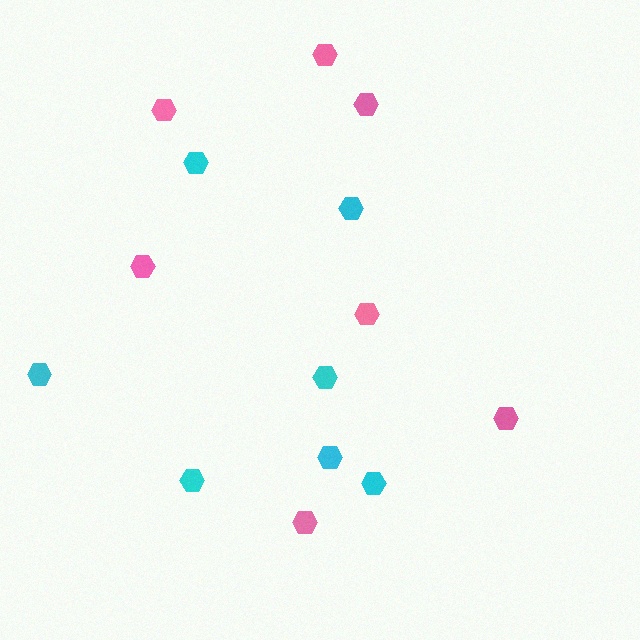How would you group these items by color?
There are 2 groups: one group of cyan hexagons (7) and one group of pink hexagons (7).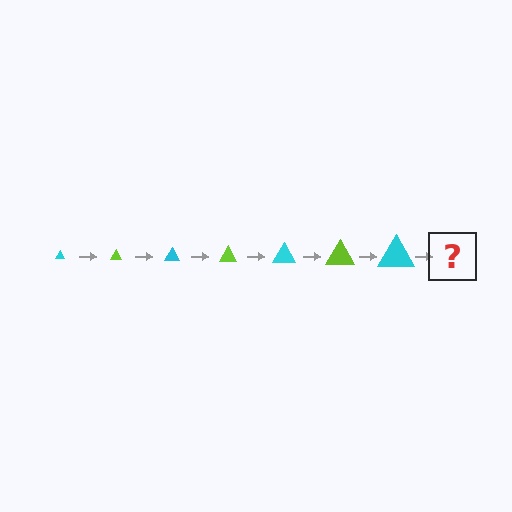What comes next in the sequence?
The next element should be a lime triangle, larger than the previous one.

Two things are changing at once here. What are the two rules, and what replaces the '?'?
The two rules are that the triangle grows larger each step and the color cycles through cyan and lime. The '?' should be a lime triangle, larger than the previous one.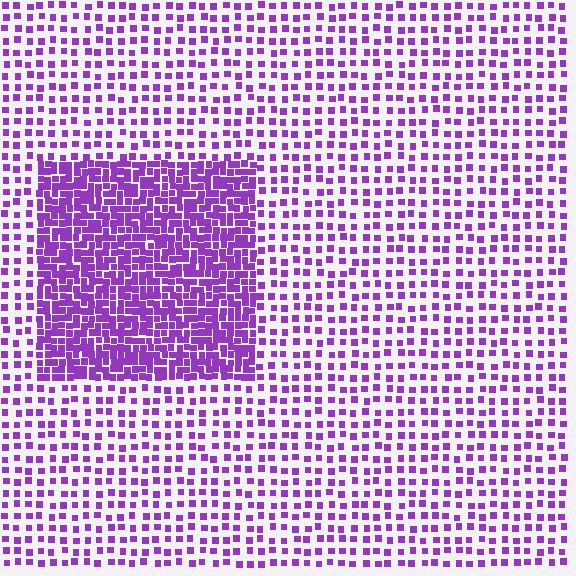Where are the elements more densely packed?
The elements are more densely packed inside the rectangle boundary.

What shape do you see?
I see a rectangle.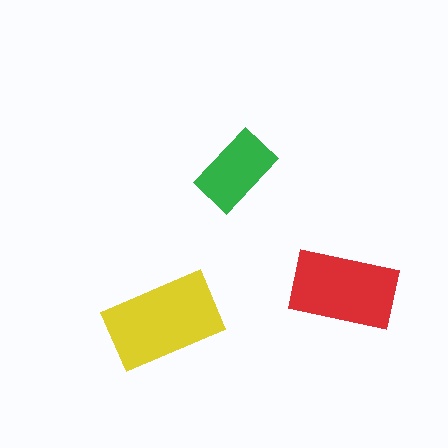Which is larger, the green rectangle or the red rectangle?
The red one.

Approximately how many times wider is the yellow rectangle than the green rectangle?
About 1.5 times wider.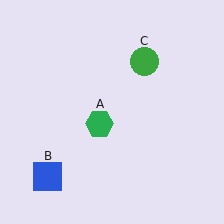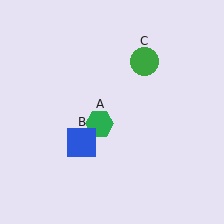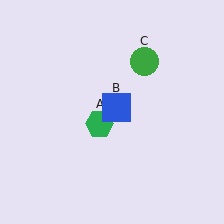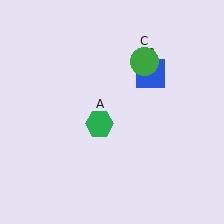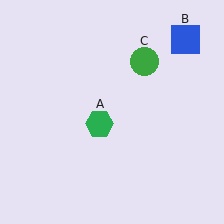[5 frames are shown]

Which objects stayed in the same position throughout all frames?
Green hexagon (object A) and green circle (object C) remained stationary.